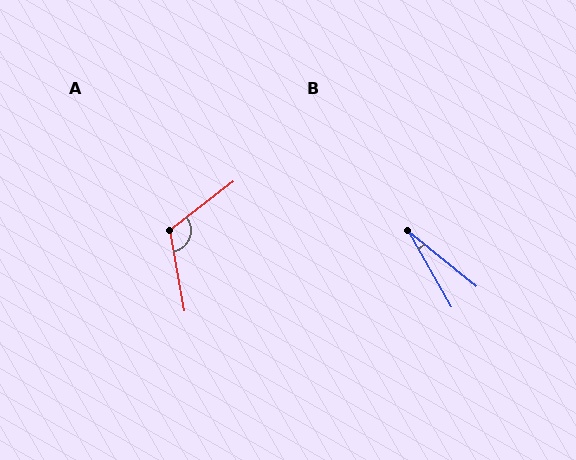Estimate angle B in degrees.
Approximately 21 degrees.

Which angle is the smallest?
B, at approximately 21 degrees.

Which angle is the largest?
A, at approximately 117 degrees.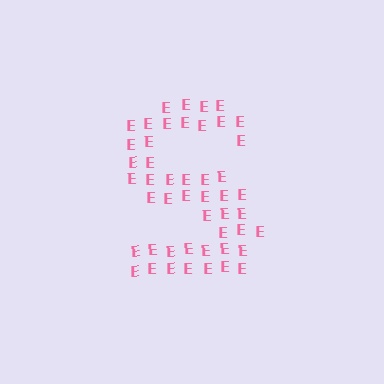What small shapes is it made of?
It is made of small letter E's.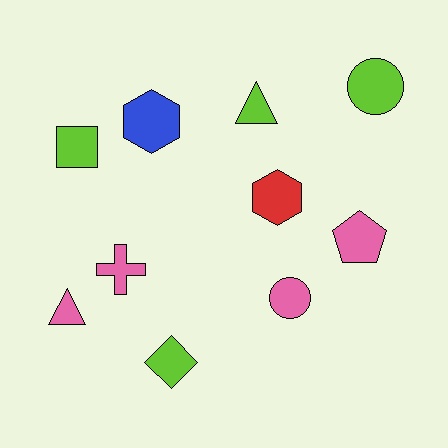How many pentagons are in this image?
There is 1 pentagon.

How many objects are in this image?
There are 10 objects.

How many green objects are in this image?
There are no green objects.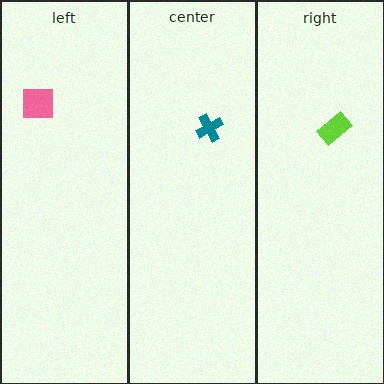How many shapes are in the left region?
1.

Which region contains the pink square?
The left region.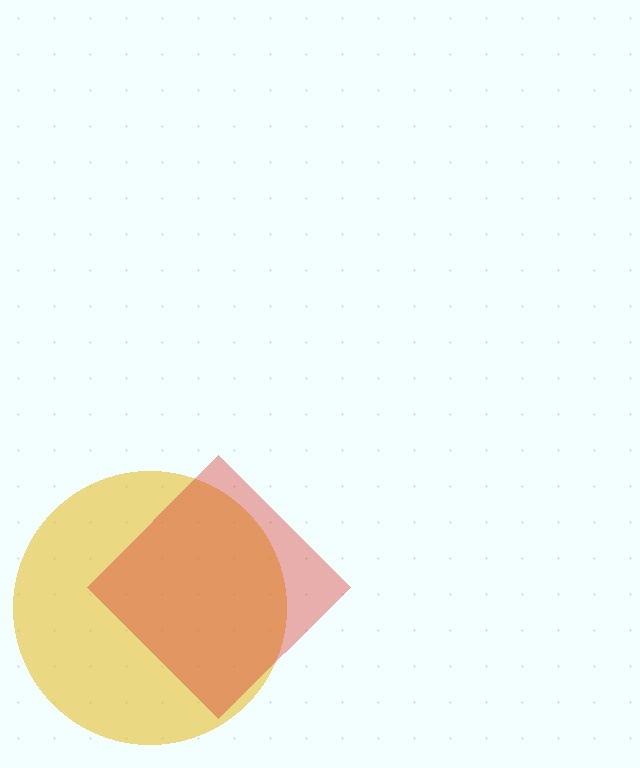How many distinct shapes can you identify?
There are 2 distinct shapes: a yellow circle, a red diamond.